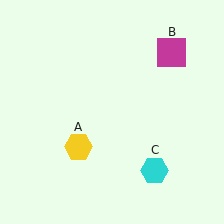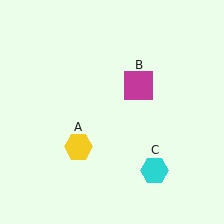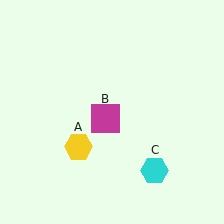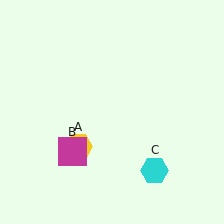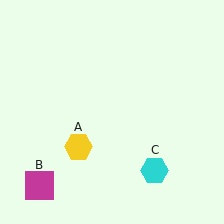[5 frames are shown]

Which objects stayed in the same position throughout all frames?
Yellow hexagon (object A) and cyan hexagon (object C) remained stationary.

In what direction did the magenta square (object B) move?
The magenta square (object B) moved down and to the left.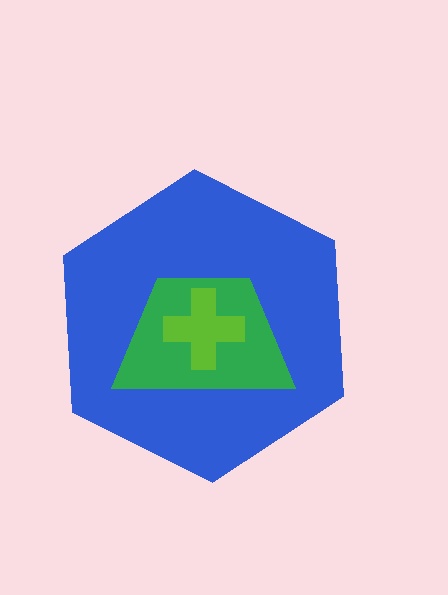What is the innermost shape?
The lime cross.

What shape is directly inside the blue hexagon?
The green trapezoid.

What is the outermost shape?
The blue hexagon.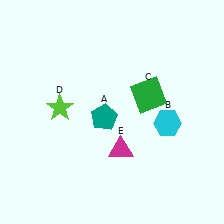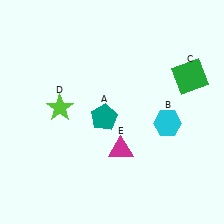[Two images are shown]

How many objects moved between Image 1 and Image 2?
1 object moved between the two images.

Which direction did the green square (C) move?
The green square (C) moved right.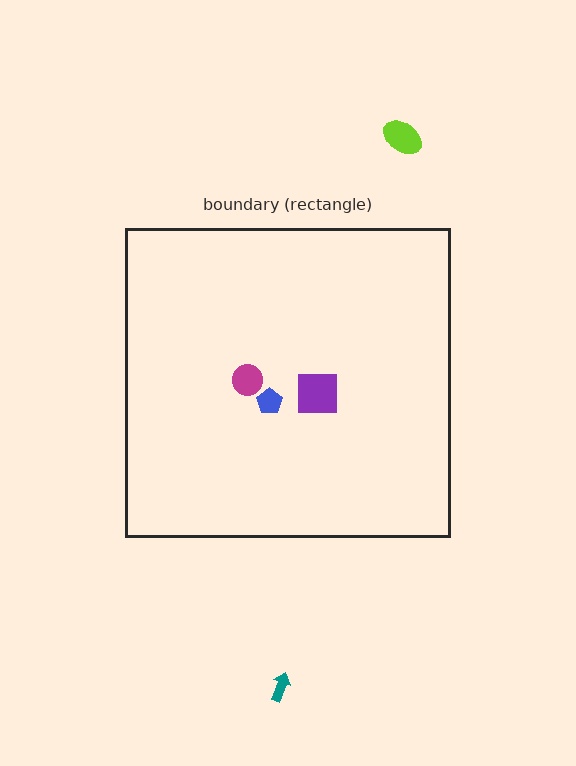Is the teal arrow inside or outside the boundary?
Outside.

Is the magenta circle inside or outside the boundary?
Inside.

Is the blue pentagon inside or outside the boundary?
Inside.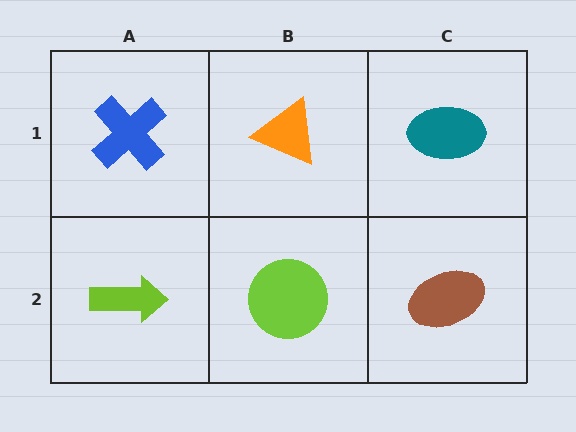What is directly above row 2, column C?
A teal ellipse.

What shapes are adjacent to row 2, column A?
A blue cross (row 1, column A), a lime circle (row 2, column B).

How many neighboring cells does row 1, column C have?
2.